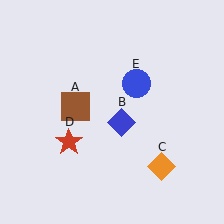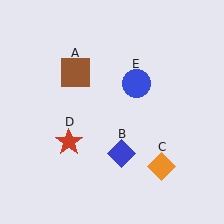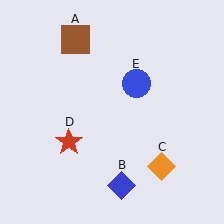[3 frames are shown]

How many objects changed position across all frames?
2 objects changed position: brown square (object A), blue diamond (object B).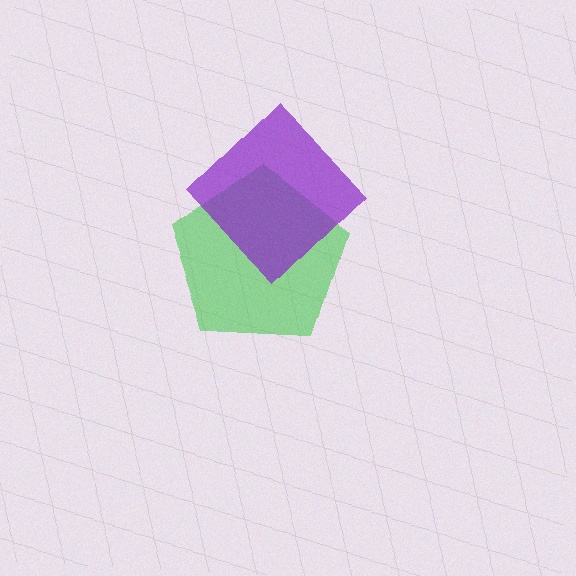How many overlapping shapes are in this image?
There are 2 overlapping shapes in the image.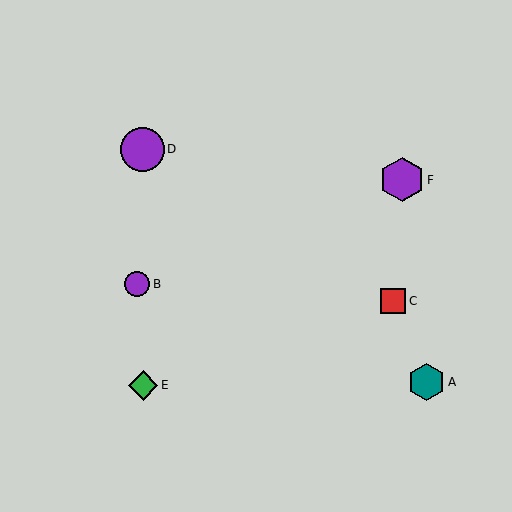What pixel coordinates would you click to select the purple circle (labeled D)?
Click at (142, 149) to select the purple circle D.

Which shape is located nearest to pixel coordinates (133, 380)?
The green diamond (labeled E) at (143, 385) is nearest to that location.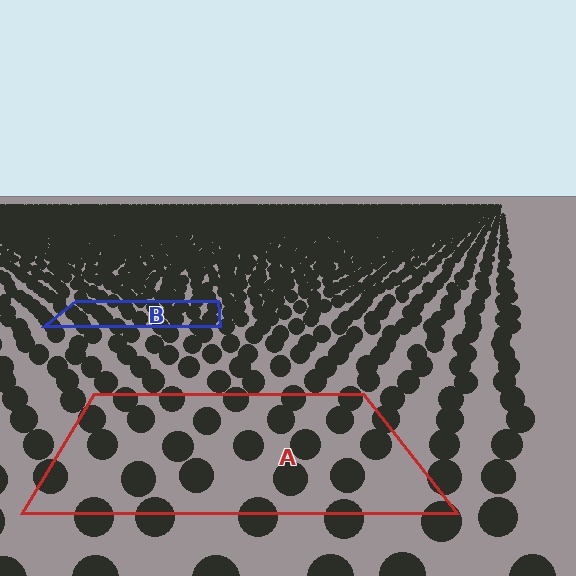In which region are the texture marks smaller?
The texture marks are smaller in region B, because it is farther away.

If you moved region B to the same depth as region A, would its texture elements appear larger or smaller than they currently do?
They would appear larger. At a closer depth, the same texture elements are projected at a bigger on-screen size.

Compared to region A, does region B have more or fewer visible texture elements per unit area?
Region B has more texture elements per unit area — they are packed more densely because it is farther away.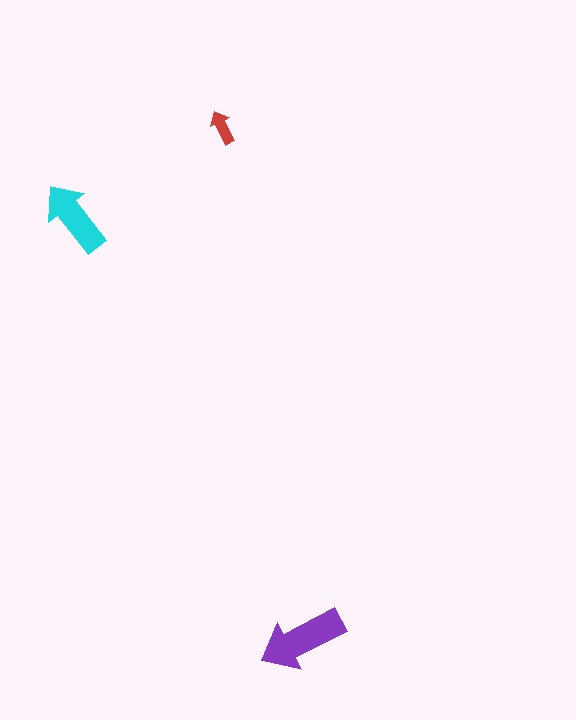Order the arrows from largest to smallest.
the purple one, the cyan one, the red one.